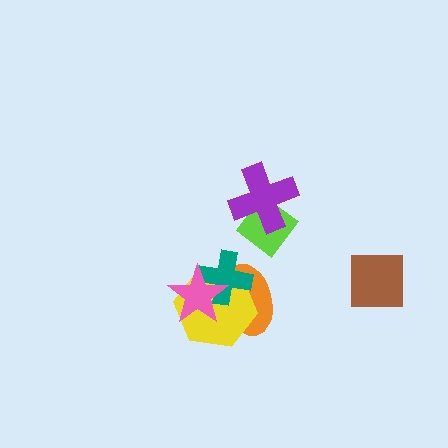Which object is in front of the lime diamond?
The purple cross is in front of the lime diamond.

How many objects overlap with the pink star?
3 objects overlap with the pink star.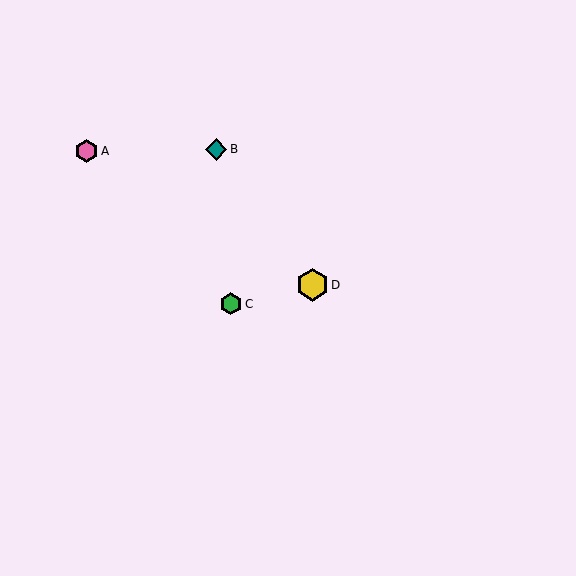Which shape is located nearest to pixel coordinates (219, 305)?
The green hexagon (labeled C) at (231, 304) is nearest to that location.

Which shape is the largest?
The yellow hexagon (labeled D) is the largest.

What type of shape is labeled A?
Shape A is a pink hexagon.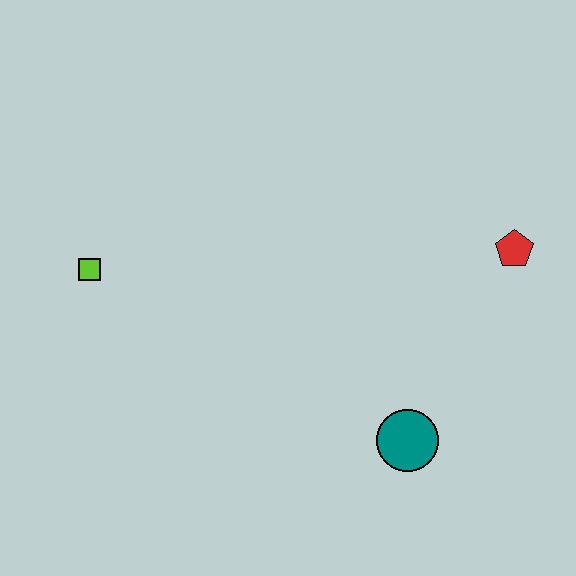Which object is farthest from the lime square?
The red pentagon is farthest from the lime square.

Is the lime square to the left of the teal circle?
Yes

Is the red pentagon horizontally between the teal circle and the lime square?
No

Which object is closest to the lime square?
The teal circle is closest to the lime square.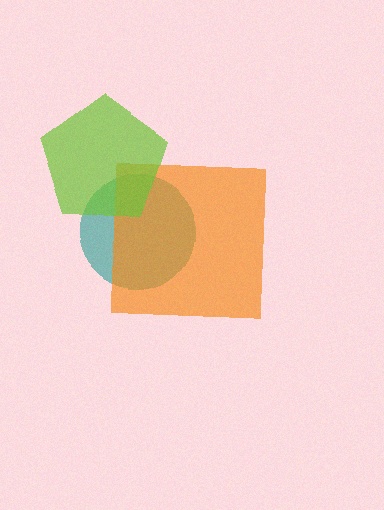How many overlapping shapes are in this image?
There are 3 overlapping shapes in the image.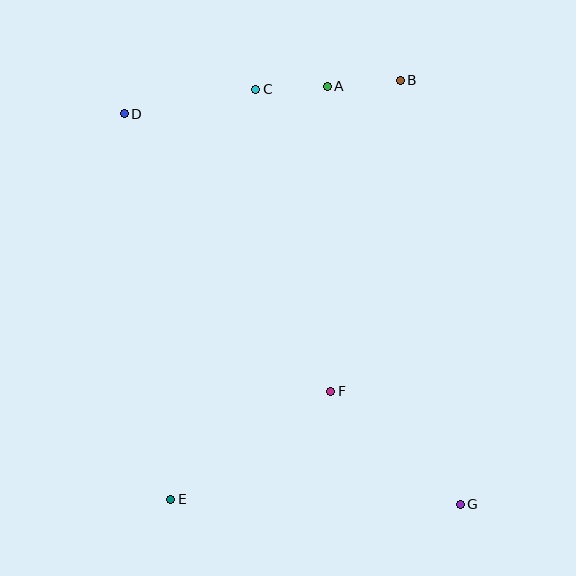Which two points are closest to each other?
Points A and C are closest to each other.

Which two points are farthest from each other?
Points D and G are farthest from each other.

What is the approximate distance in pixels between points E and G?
The distance between E and G is approximately 290 pixels.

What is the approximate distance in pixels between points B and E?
The distance between B and E is approximately 478 pixels.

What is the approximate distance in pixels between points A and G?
The distance between A and G is approximately 439 pixels.